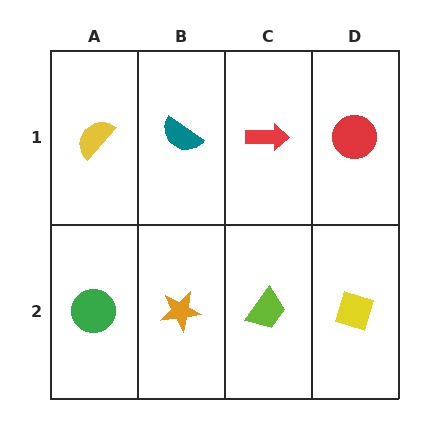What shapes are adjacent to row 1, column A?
A green circle (row 2, column A), a teal semicircle (row 1, column B).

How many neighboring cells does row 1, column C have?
3.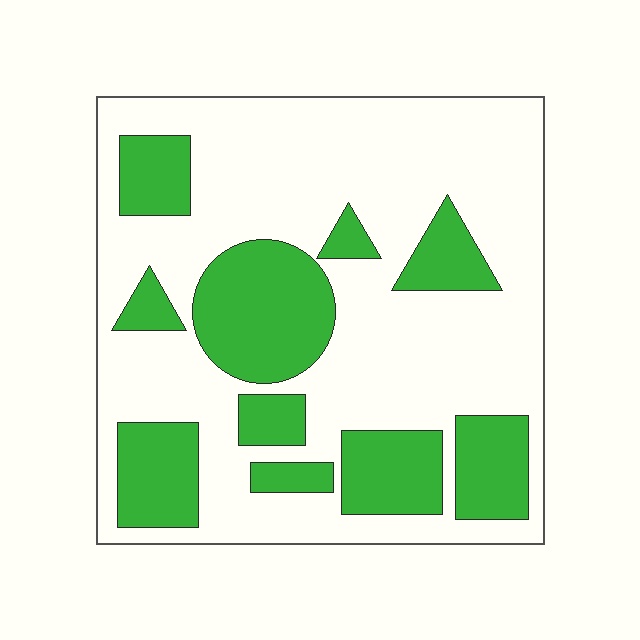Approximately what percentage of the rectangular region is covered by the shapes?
Approximately 30%.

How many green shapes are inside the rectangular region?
10.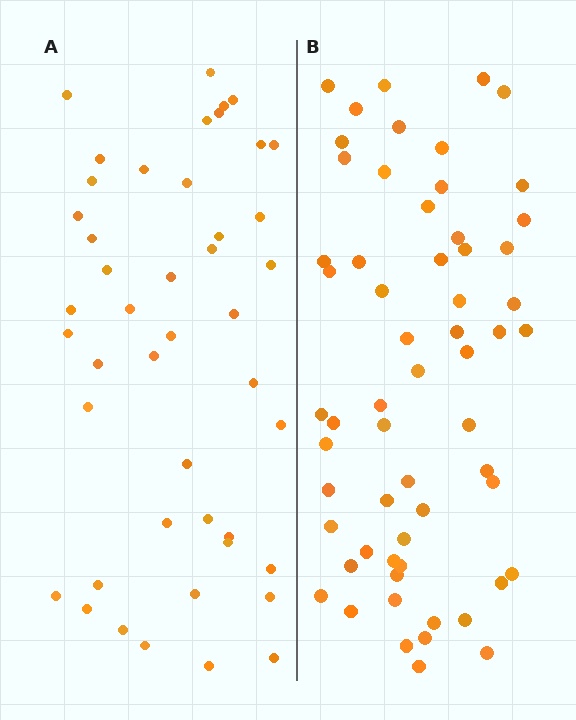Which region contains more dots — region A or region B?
Region B (the right region) has more dots.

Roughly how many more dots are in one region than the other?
Region B has approximately 15 more dots than region A.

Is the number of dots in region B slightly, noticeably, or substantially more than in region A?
Region B has noticeably more, but not dramatically so. The ratio is roughly 1.3 to 1.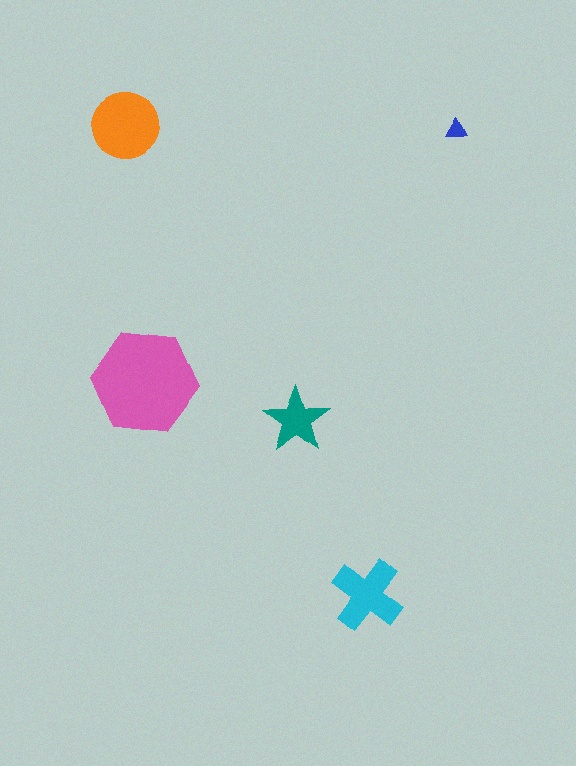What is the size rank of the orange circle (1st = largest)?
2nd.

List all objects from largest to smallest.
The pink hexagon, the orange circle, the cyan cross, the teal star, the blue triangle.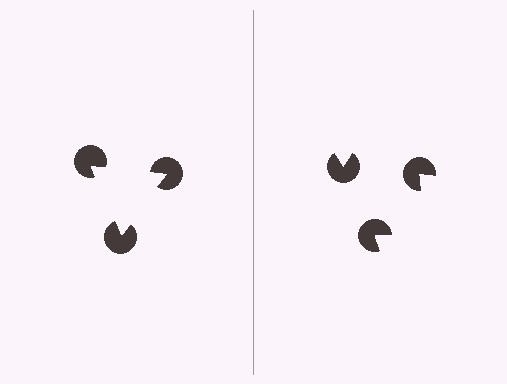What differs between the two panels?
The pac-man discs are positioned identically on both sides; only the wedge orientations differ. On the left they align to a triangle; on the right they are misaligned.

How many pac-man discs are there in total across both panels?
6 — 3 on each side.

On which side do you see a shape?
An illusory triangle appears on the left side. On the right side the wedge cuts are rotated, so no coherent shape forms.